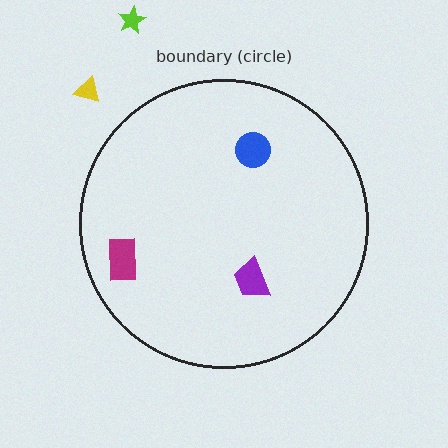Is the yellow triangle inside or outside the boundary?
Outside.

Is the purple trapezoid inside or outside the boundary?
Inside.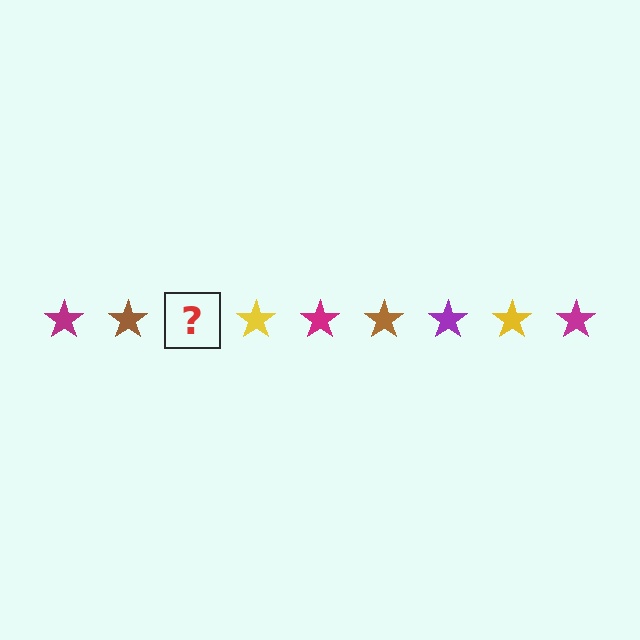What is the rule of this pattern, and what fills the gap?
The rule is that the pattern cycles through magenta, brown, purple, yellow stars. The gap should be filled with a purple star.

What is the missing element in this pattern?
The missing element is a purple star.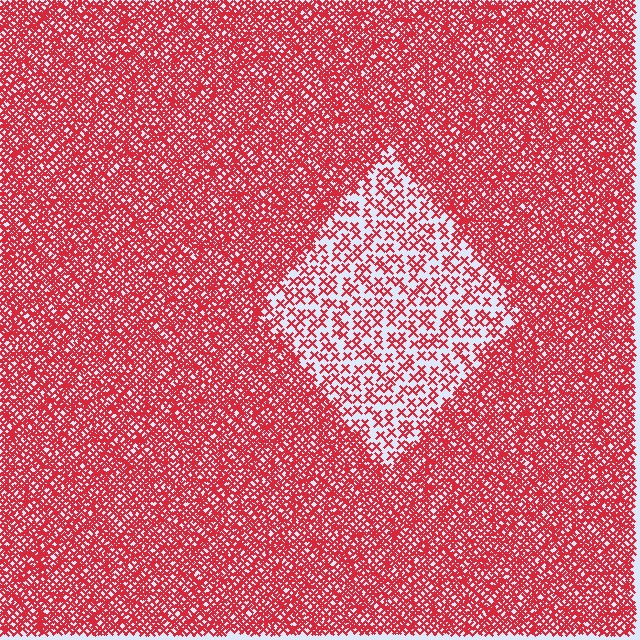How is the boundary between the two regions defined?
The boundary is defined by a change in element density (approximately 2.7x ratio). All elements are the same color, size, and shape.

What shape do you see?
I see a diamond.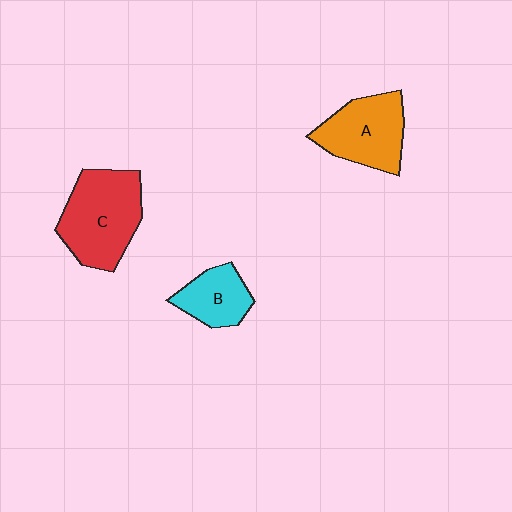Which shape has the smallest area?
Shape B (cyan).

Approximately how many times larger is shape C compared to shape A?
Approximately 1.2 times.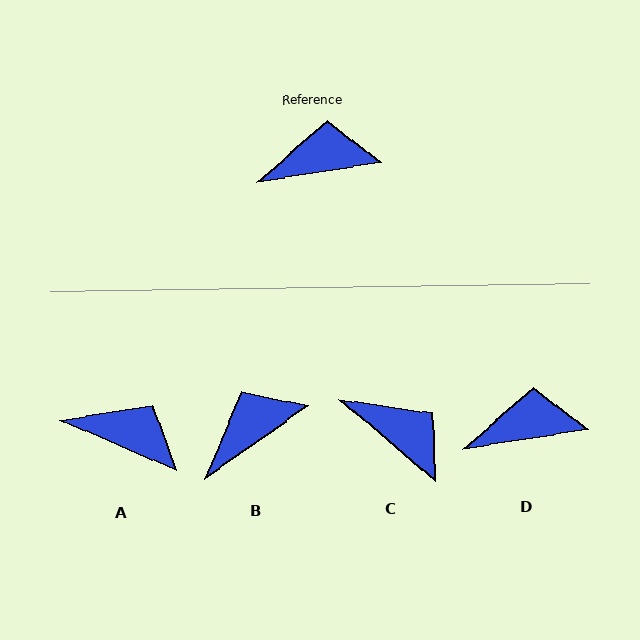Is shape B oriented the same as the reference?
No, it is off by about 26 degrees.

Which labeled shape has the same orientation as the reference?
D.